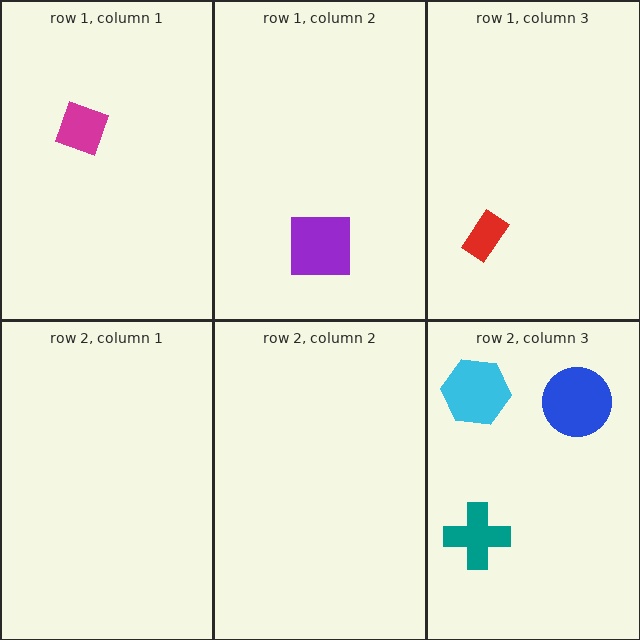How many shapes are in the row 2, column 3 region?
3.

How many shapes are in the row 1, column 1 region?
1.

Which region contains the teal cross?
The row 2, column 3 region.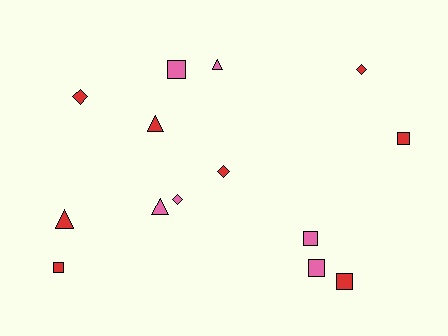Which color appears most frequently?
Red, with 8 objects.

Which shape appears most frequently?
Square, with 6 objects.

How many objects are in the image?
There are 14 objects.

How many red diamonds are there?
There are 3 red diamonds.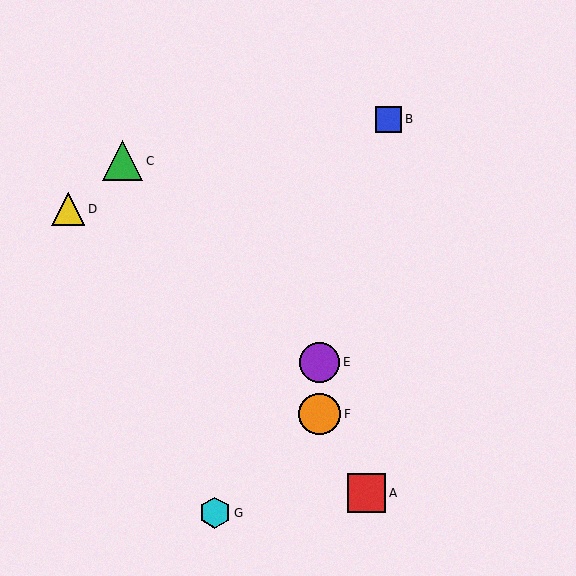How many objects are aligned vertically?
2 objects (E, F) are aligned vertically.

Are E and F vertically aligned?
Yes, both are at x≈320.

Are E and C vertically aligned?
No, E is at x≈320 and C is at x≈123.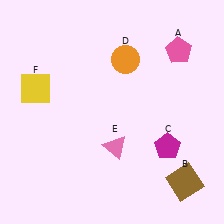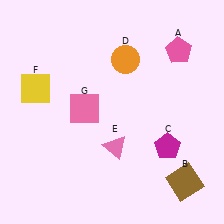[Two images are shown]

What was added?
A pink square (G) was added in Image 2.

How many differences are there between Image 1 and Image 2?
There is 1 difference between the two images.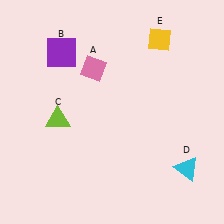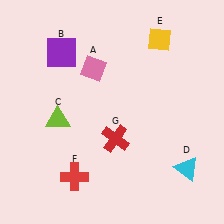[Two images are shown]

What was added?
A red cross (F), a red cross (G) were added in Image 2.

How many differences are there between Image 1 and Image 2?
There are 2 differences between the two images.